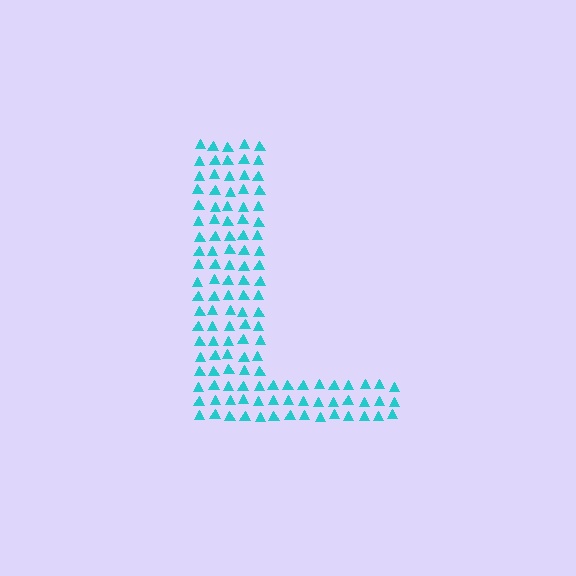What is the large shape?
The large shape is the letter L.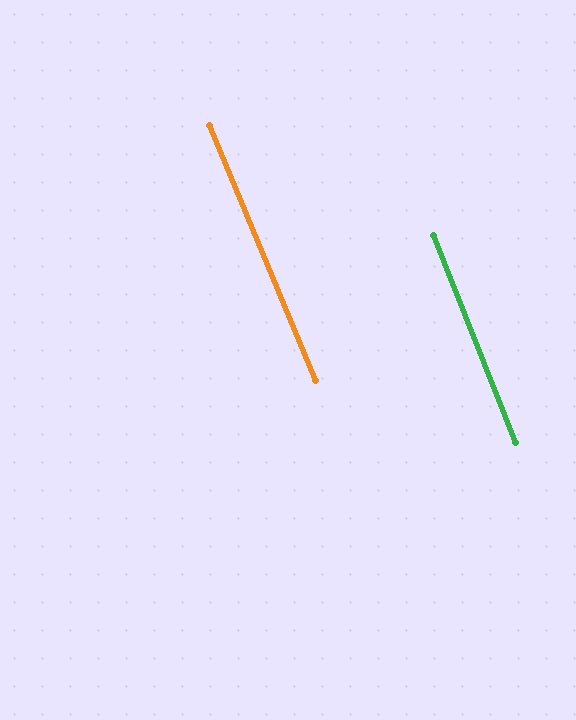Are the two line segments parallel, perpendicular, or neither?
Parallel — their directions differ by only 0.7°.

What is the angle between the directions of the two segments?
Approximately 1 degree.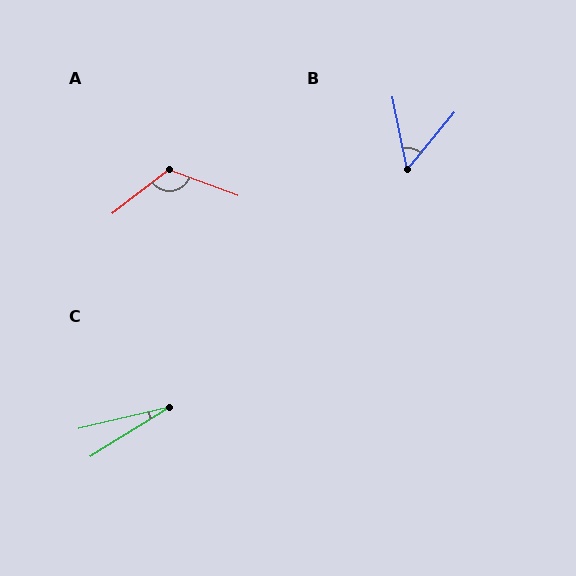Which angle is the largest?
A, at approximately 122 degrees.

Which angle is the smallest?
C, at approximately 18 degrees.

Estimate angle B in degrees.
Approximately 51 degrees.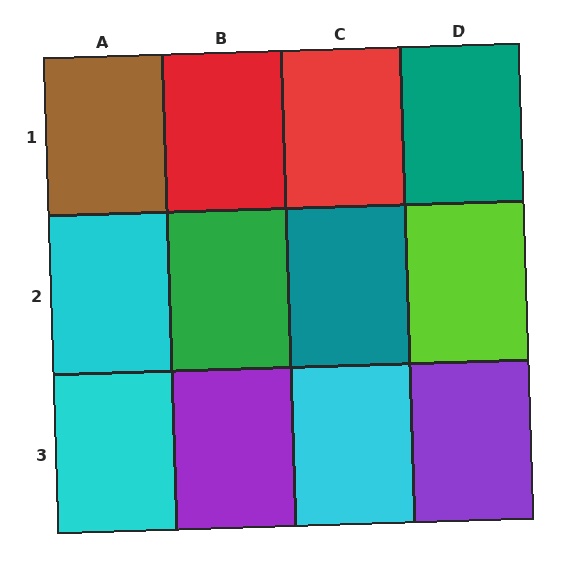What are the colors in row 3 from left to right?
Cyan, purple, cyan, purple.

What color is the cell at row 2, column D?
Lime.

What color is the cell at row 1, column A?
Brown.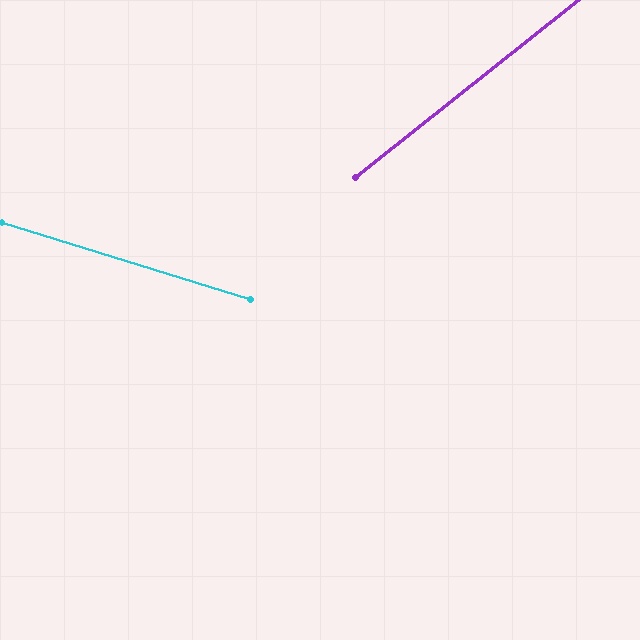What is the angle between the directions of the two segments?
Approximately 56 degrees.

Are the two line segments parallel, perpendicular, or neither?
Neither parallel nor perpendicular — they differ by about 56°.